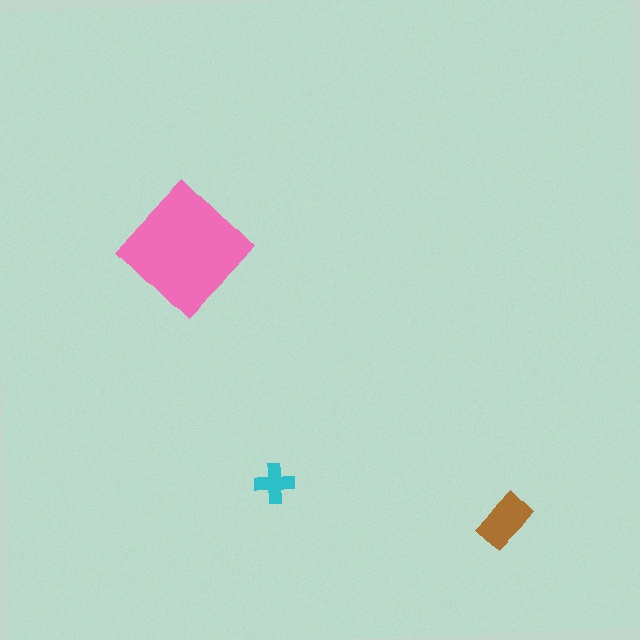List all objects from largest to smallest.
The pink diamond, the brown rectangle, the cyan cross.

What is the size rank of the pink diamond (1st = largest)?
1st.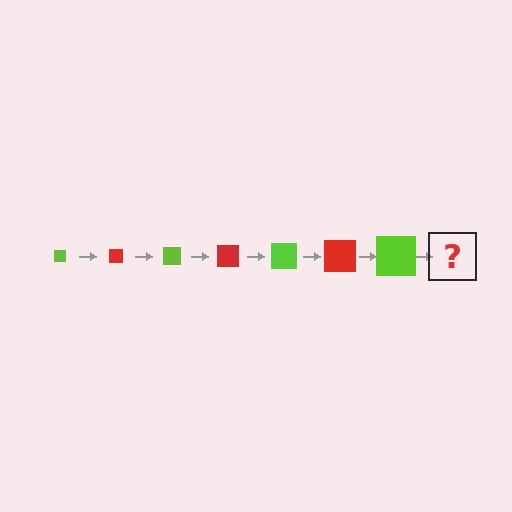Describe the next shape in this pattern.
It should be a red square, larger than the previous one.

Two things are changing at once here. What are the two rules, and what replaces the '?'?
The two rules are that the square grows larger each step and the color cycles through lime and red. The '?' should be a red square, larger than the previous one.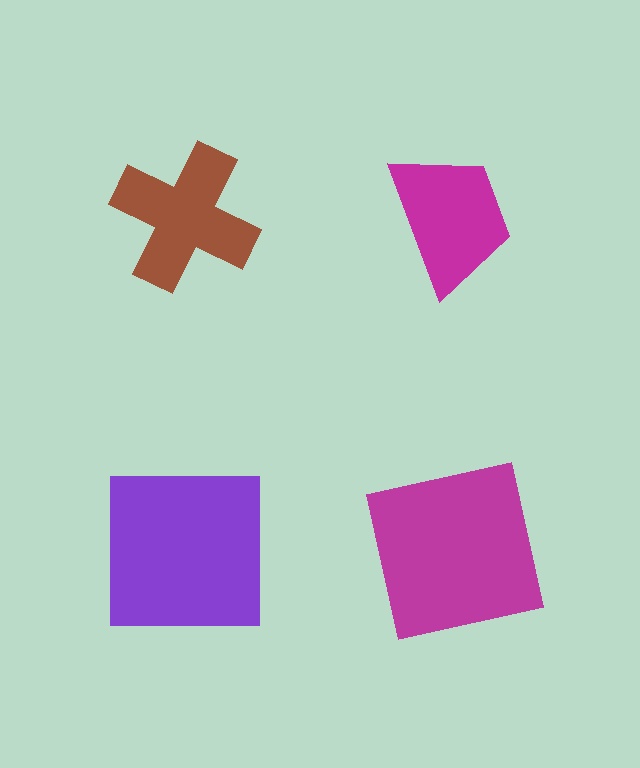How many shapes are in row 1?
2 shapes.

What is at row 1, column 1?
A brown cross.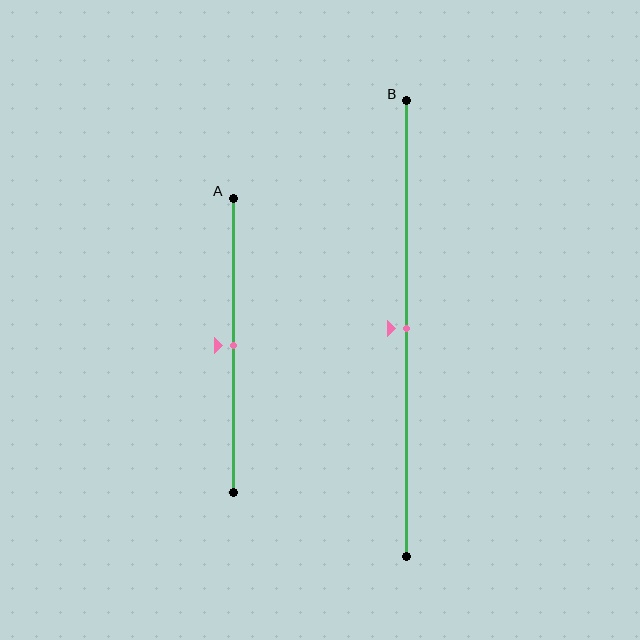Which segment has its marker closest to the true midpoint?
Segment A has its marker closest to the true midpoint.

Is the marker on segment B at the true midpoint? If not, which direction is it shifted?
Yes, the marker on segment B is at the true midpoint.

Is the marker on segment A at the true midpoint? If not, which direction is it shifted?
Yes, the marker on segment A is at the true midpoint.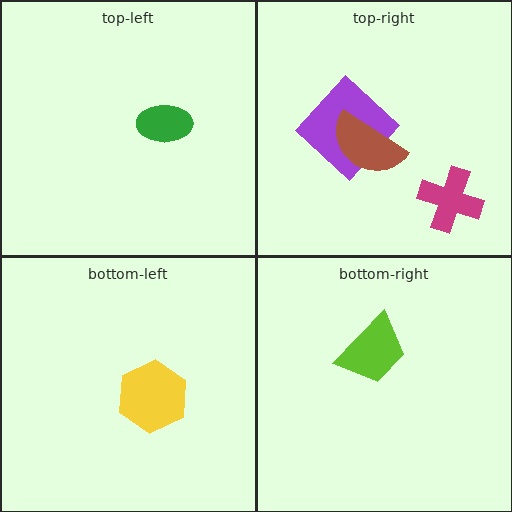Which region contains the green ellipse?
The top-left region.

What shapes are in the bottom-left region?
The yellow hexagon.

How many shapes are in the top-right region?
3.